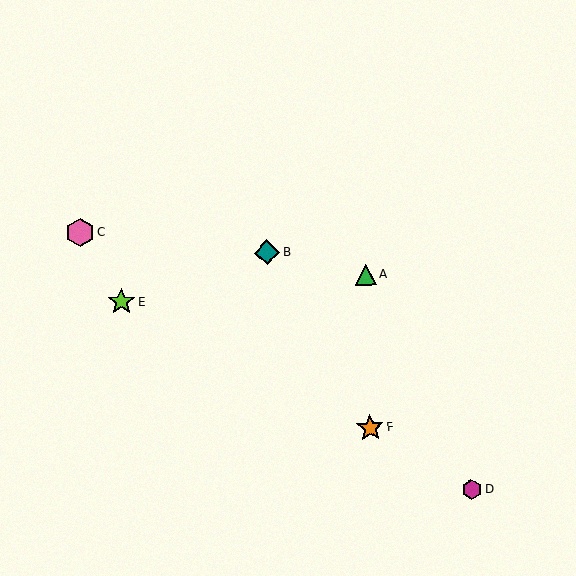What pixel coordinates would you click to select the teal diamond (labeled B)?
Click at (267, 253) to select the teal diamond B.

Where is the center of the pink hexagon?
The center of the pink hexagon is at (80, 232).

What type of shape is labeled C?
Shape C is a pink hexagon.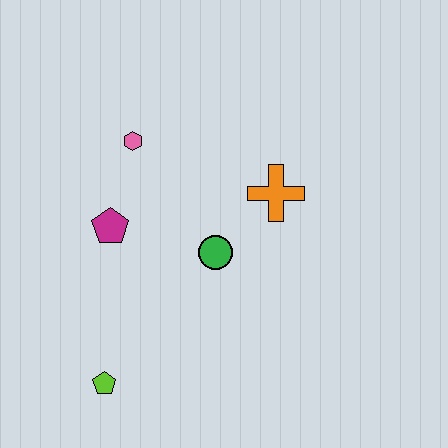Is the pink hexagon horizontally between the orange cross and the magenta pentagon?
Yes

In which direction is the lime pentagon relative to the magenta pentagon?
The lime pentagon is below the magenta pentagon.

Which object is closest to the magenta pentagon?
The pink hexagon is closest to the magenta pentagon.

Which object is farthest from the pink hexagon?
The lime pentagon is farthest from the pink hexagon.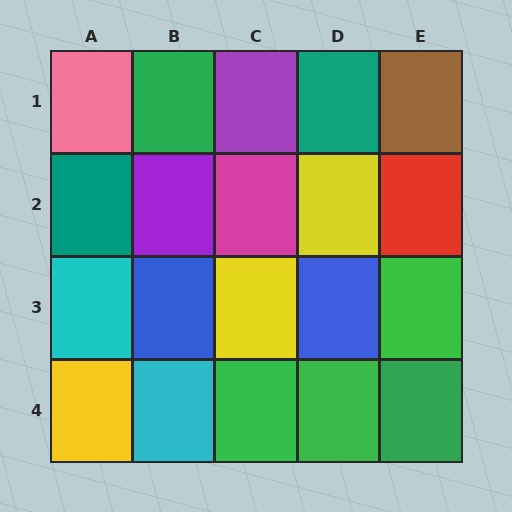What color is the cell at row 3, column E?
Green.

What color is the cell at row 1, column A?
Pink.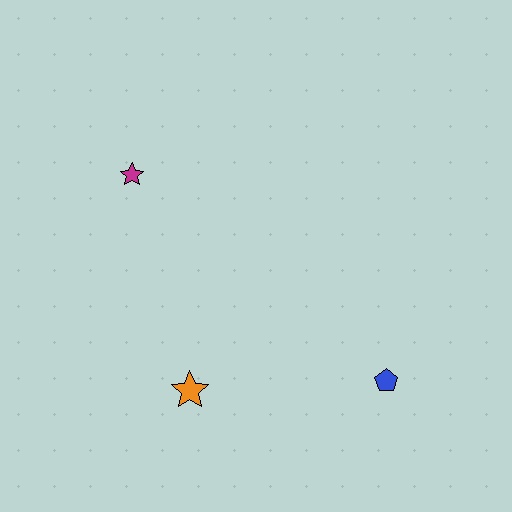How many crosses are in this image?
There are no crosses.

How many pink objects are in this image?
There are no pink objects.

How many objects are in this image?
There are 3 objects.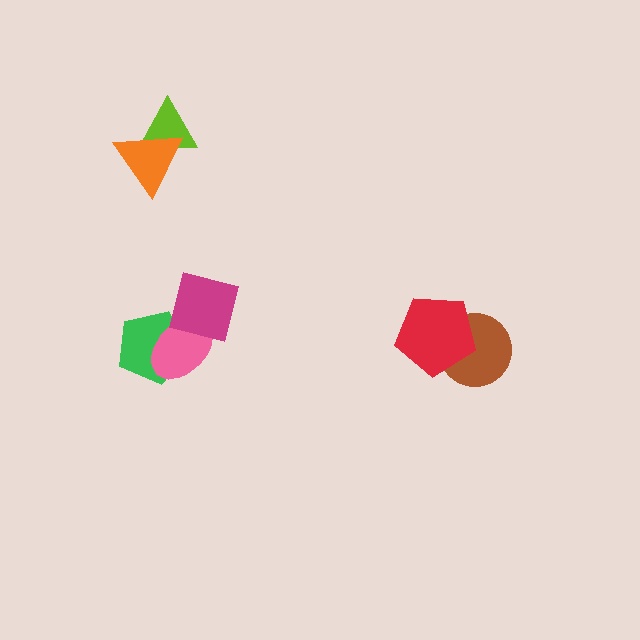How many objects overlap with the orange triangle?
1 object overlaps with the orange triangle.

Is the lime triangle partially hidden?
Yes, it is partially covered by another shape.